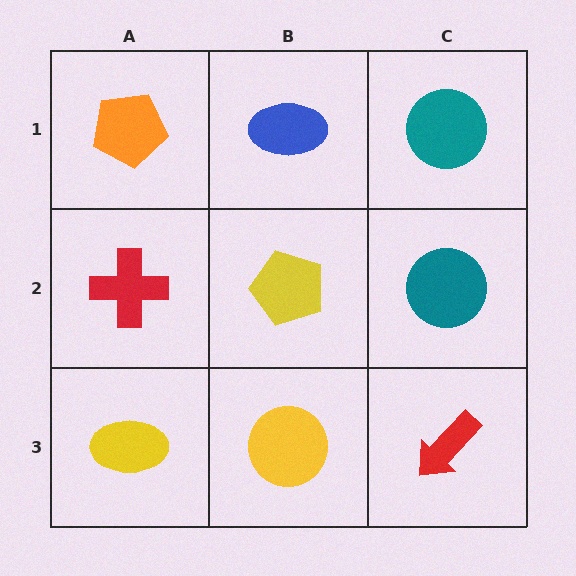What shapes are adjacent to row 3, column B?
A yellow pentagon (row 2, column B), a yellow ellipse (row 3, column A), a red arrow (row 3, column C).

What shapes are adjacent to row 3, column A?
A red cross (row 2, column A), a yellow circle (row 3, column B).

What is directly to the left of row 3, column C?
A yellow circle.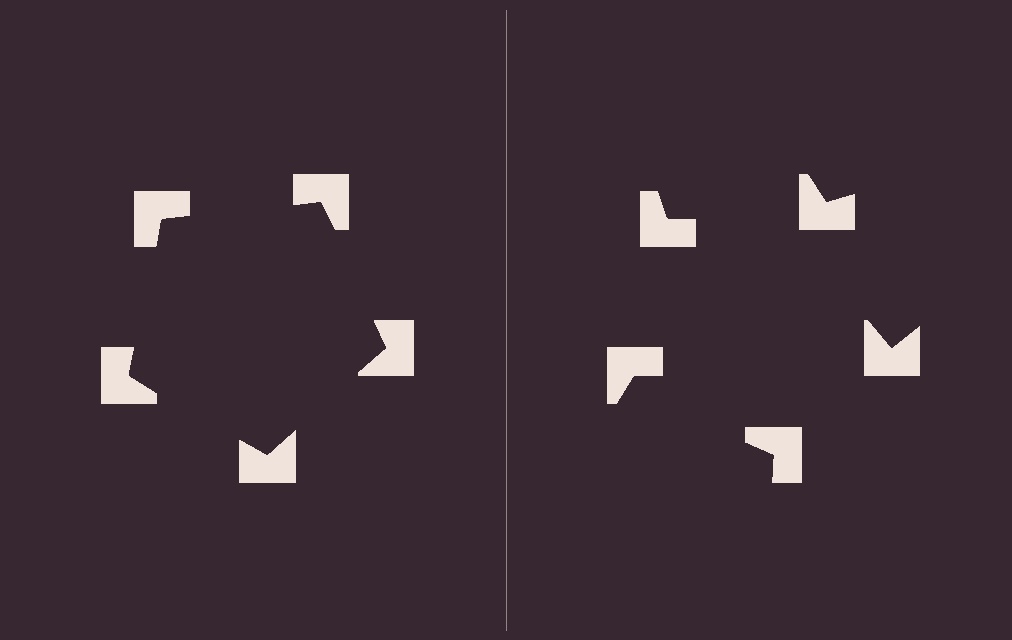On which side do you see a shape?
An illusory pentagon appears on the left side. On the right side the wedge cuts are rotated, so no coherent shape forms.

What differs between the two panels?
The notched squares are positioned identically on both sides; only the wedge orientations differ. On the left they align to a pentagon; on the right they are misaligned.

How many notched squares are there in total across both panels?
10 — 5 on each side.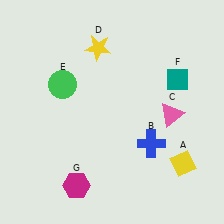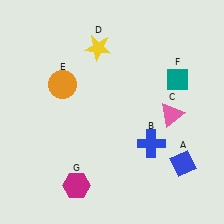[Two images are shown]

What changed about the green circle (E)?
In Image 1, E is green. In Image 2, it changed to orange.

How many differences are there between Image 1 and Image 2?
There are 2 differences between the two images.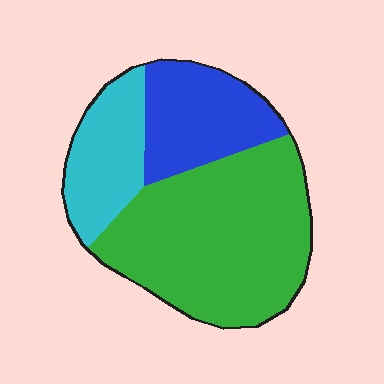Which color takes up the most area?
Green, at roughly 55%.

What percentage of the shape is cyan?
Cyan covers 20% of the shape.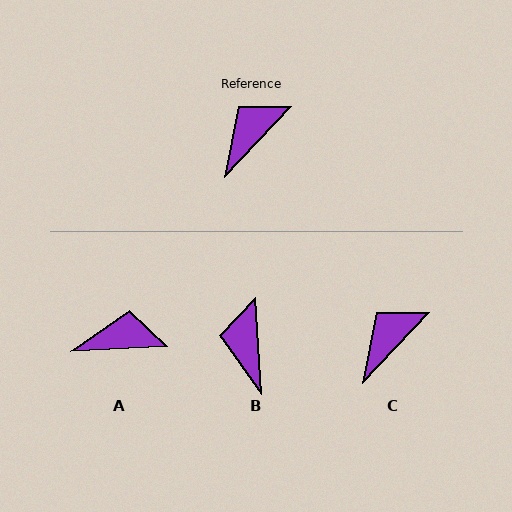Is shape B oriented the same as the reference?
No, it is off by about 47 degrees.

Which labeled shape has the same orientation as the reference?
C.